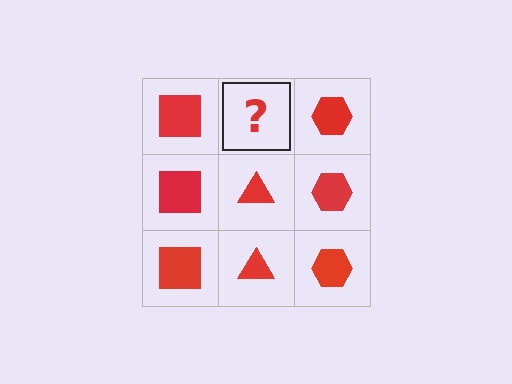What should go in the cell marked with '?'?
The missing cell should contain a red triangle.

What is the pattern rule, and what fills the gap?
The rule is that each column has a consistent shape. The gap should be filled with a red triangle.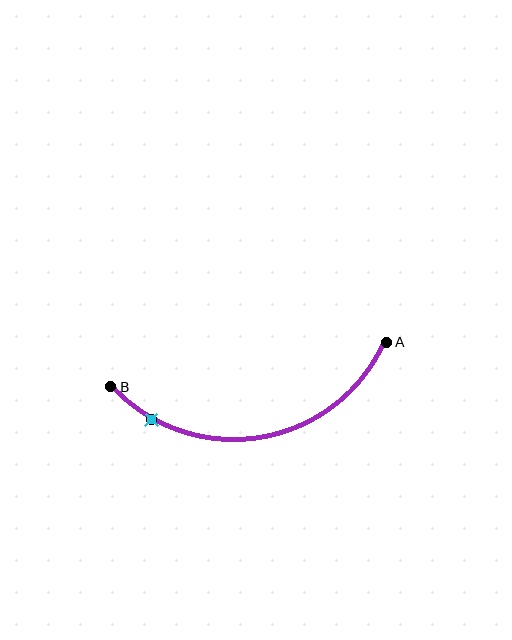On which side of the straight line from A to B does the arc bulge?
The arc bulges below the straight line connecting A and B.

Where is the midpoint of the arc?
The arc midpoint is the point on the curve farthest from the straight line joining A and B. It sits below that line.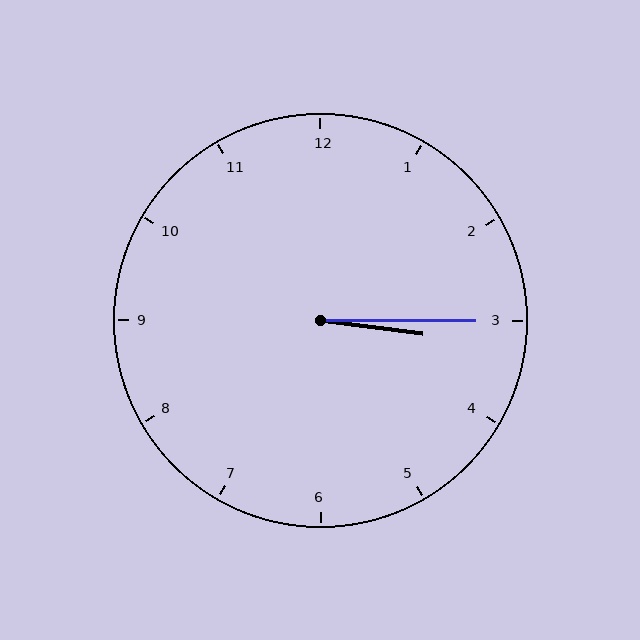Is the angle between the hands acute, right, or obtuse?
It is acute.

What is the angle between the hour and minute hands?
Approximately 8 degrees.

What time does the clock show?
3:15.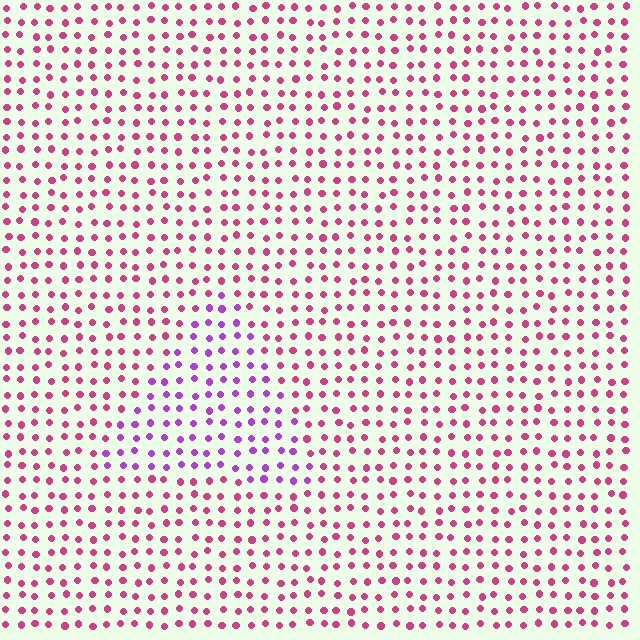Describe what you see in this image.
The image is filled with small magenta elements in a uniform arrangement. A triangle-shaped region is visible where the elements are tinted to a slightly different hue, forming a subtle color boundary.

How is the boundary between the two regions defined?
The boundary is defined purely by a slight shift in hue (about 42 degrees). Spacing, size, and orientation are identical on both sides.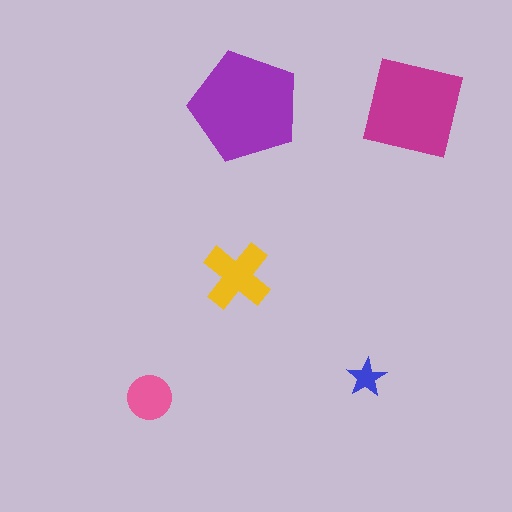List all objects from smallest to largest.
The blue star, the pink circle, the yellow cross, the magenta square, the purple pentagon.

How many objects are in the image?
There are 5 objects in the image.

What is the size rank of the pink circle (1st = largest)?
4th.